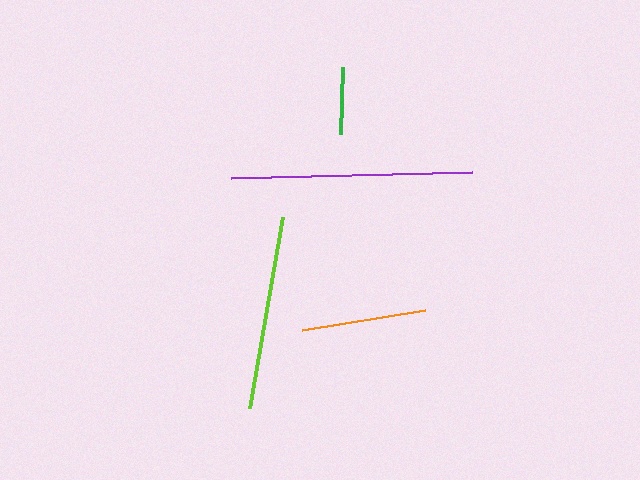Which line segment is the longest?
The purple line is the longest at approximately 241 pixels.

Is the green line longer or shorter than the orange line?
The orange line is longer than the green line.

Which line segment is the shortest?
The green line is the shortest at approximately 68 pixels.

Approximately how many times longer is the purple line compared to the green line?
The purple line is approximately 3.6 times the length of the green line.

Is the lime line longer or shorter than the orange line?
The lime line is longer than the orange line.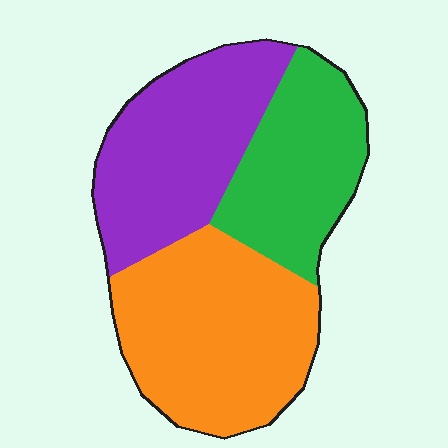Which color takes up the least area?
Green, at roughly 25%.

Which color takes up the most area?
Orange, at roughly 40%.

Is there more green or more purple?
Purple.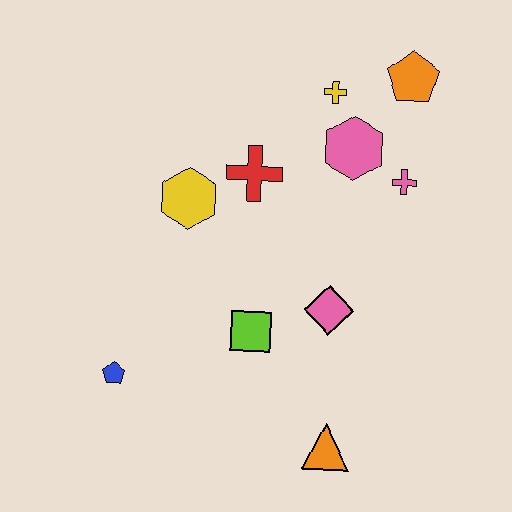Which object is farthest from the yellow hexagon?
The orange triangle is farthest from the yellow hexagon.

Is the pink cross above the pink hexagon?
No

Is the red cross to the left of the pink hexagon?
Yes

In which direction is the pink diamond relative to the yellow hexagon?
The pink diamond is to the right of the yellow hexagon.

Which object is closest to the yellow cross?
The pink hexagon is closest to the yellow cross.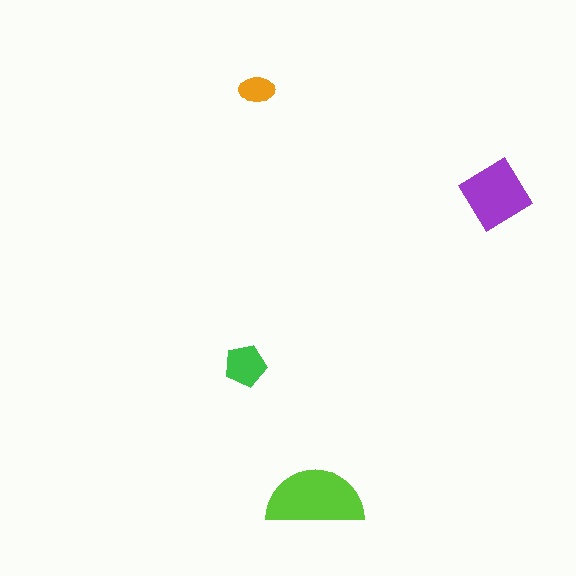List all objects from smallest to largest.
The orange ellipse, the green pentagon, the purple diamond, the lime semicircle.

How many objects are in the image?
There are 4 objects in the image.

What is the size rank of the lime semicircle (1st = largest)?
1st.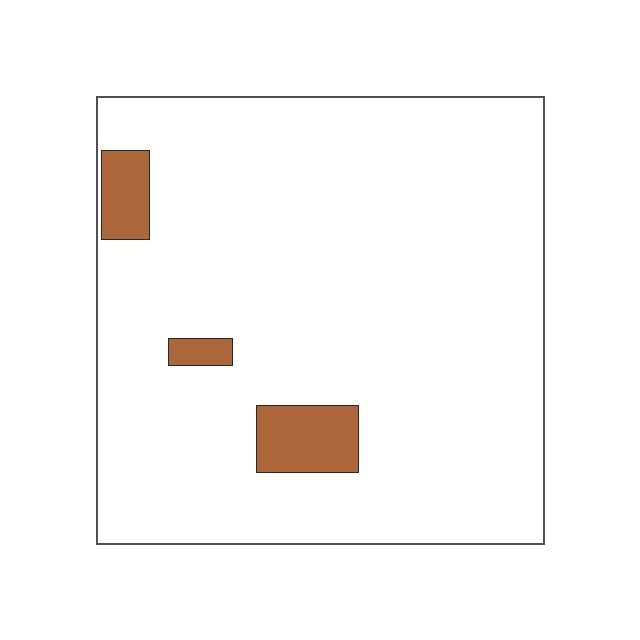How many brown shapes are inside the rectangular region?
3.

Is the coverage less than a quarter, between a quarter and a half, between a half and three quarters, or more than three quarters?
Less than a quarter.